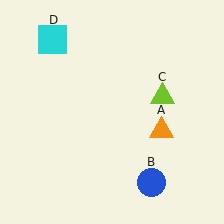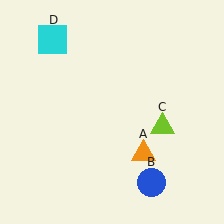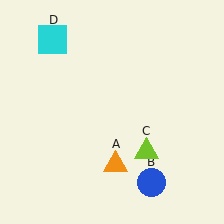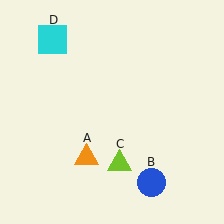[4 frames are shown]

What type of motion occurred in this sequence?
The orange triangle (object A), lime triangle (object C) rotated clockwise around the center of the scene.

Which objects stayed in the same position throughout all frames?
Blue circle (object B) and cyan square (object D) remained stationary.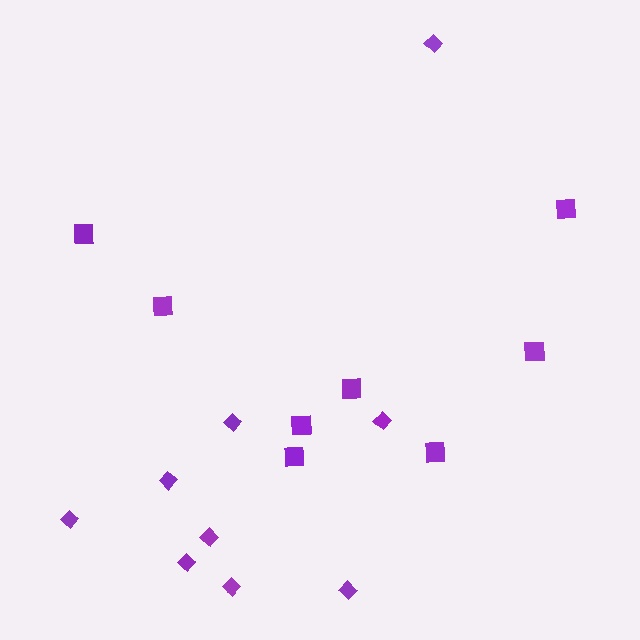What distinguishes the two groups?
There are 2 groups: one group of diamonds (9) and one group of squares (8).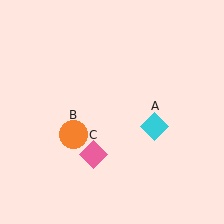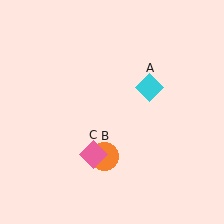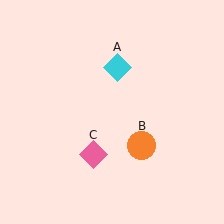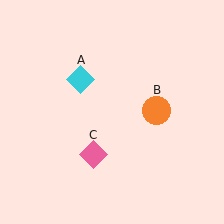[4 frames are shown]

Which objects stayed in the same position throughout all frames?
Pink diamond (object C) remained stationary.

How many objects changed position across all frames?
2 objects changed position: cyan diamond (object A), orange circle (object B).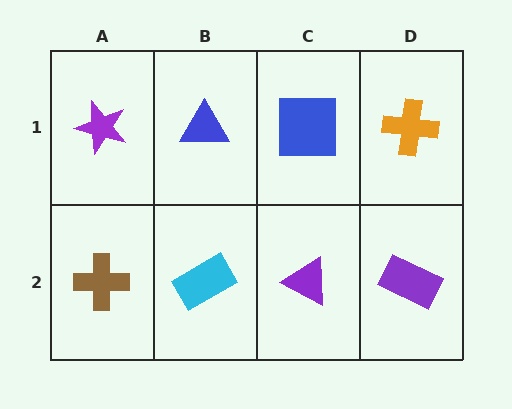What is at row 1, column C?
A blue square.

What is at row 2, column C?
A purple triangle.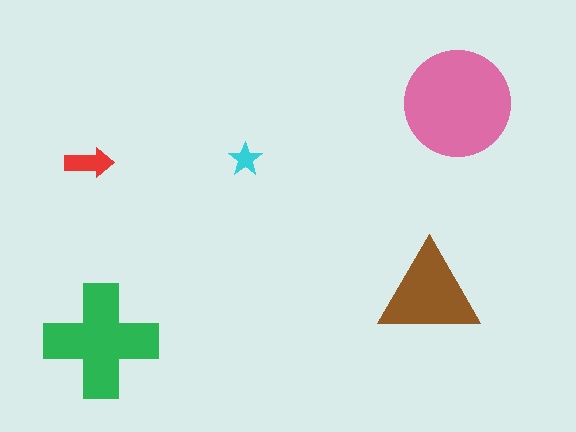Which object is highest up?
The pink circle is topmost.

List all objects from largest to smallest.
The pink circle, the green cross, the brown triangle, the red arrow, the cyan star.